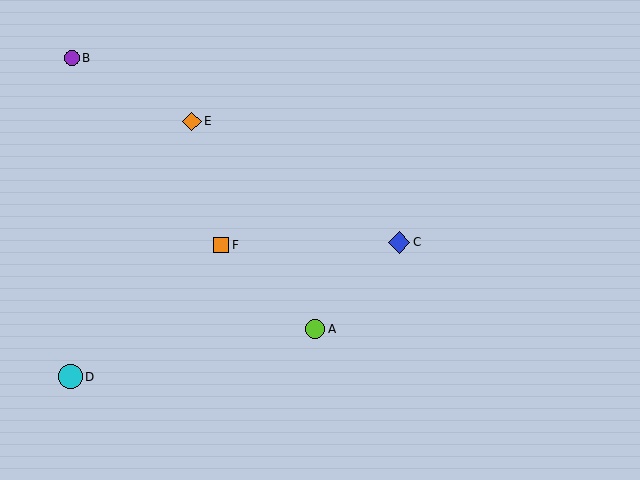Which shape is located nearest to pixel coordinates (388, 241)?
The blue diamond (labeled C) at (399, 242) is nearest to that location.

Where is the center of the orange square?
The center of the orange square is at (221, 245).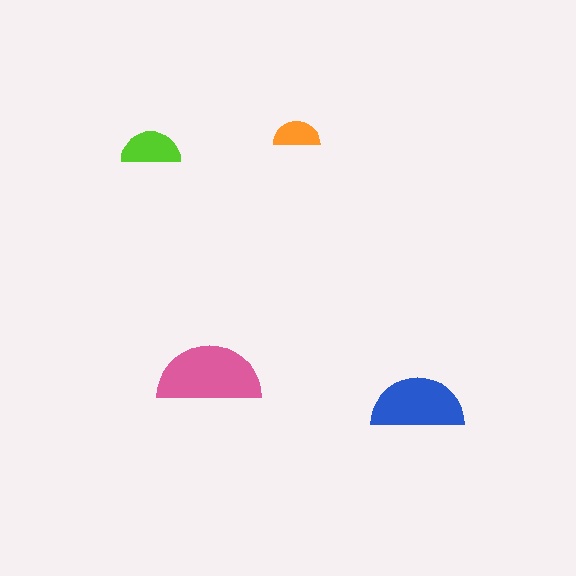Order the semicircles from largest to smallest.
the pink one, the blue one, the lime one, the orange one.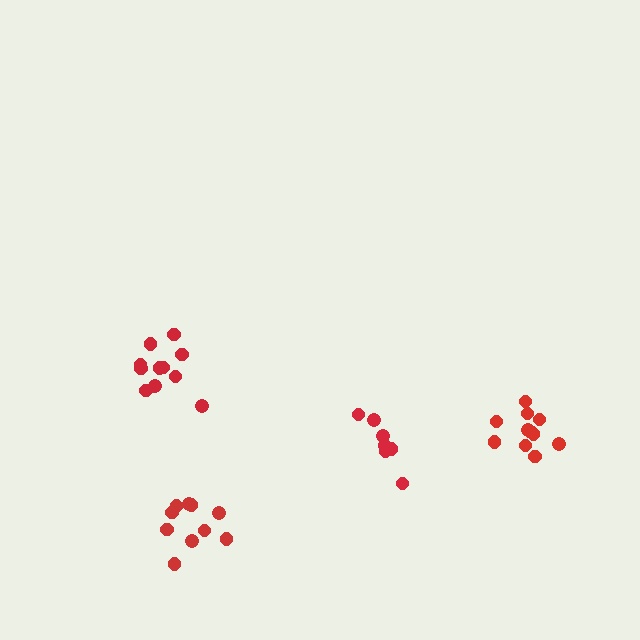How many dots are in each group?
Group 1: 7 dots, Group 2: 11 dots, Group 3: 11 dots, Group 4: 10 dots (39 total).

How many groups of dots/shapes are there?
There are 4 groups.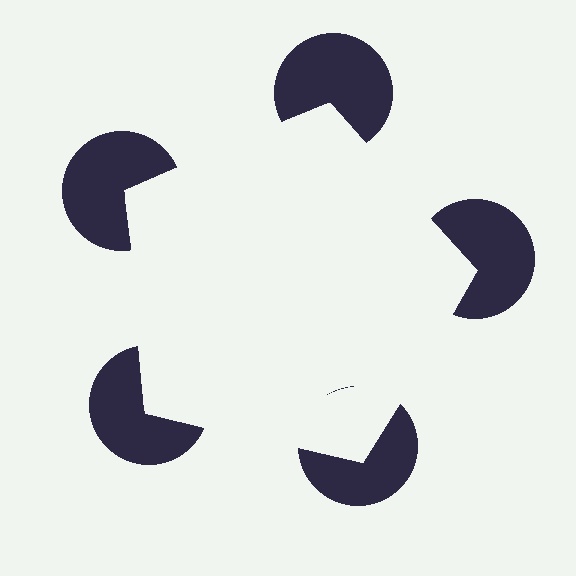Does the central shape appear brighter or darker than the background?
It typically appears slightly brighter than the background, even though no actual brightness change is drawn.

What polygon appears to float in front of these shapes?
An illusory pentagon — its edges are inferred from the aligned wedge cuts in the pac-man discs, not physically drawn.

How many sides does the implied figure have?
5 sides.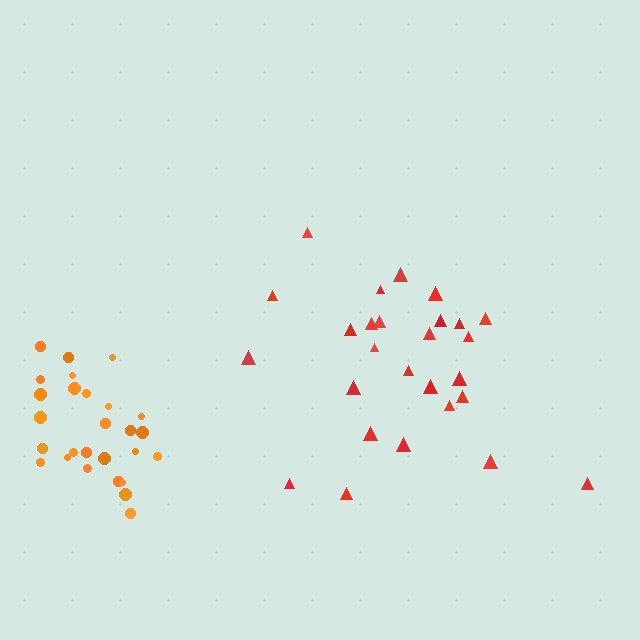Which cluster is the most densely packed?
Orange.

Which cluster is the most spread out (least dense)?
Red.